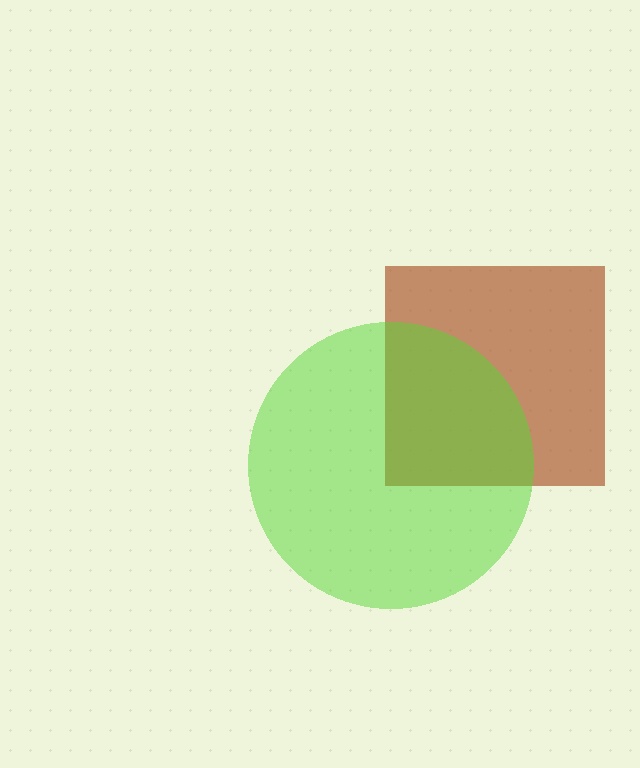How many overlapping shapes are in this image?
There are 2 overlapping shapes in the image.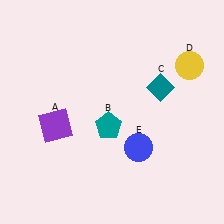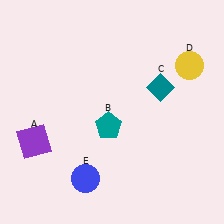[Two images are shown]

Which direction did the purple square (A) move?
The purple square (A) moved left.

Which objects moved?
The objects that moved are: the purple square (A), the blue circle (E).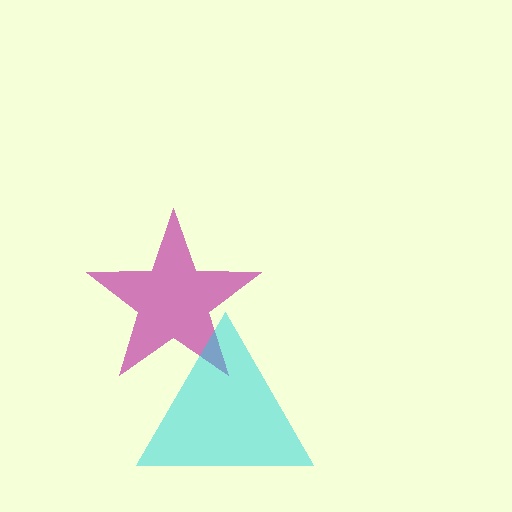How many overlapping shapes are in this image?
There are 2 overlapping shapes in the image.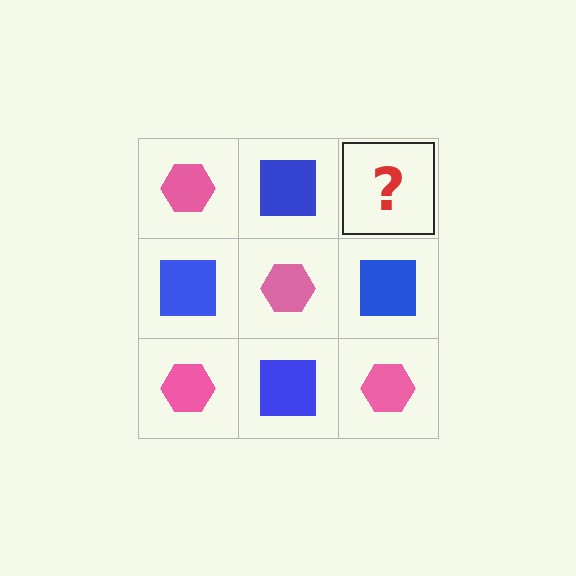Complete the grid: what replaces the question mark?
The question mark should be replaced with a pink hexagon.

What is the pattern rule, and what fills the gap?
The rule is that it alternates pink hexagon and blue square in a checkerboard pattern. The gap should be filled with a pink hexagon.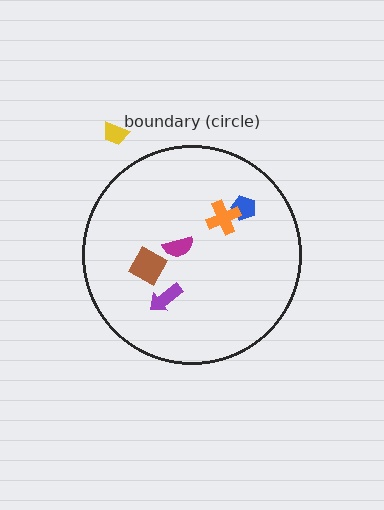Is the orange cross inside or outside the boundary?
Inside.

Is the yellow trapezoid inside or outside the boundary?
Outside.